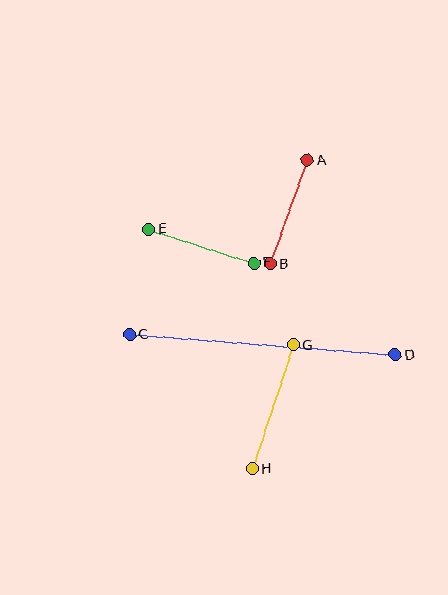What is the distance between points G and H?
The distance is approximately 131 pixels.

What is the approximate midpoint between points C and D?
The midpoint is at approximately (263, 345) pixels.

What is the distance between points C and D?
The distance is approximately 266 pixels.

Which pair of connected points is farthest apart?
Points C and D are farthest apart.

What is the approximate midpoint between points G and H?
The midpoint is at approximately (273, 407) pixels.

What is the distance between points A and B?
The distance is approximately 110 pixels.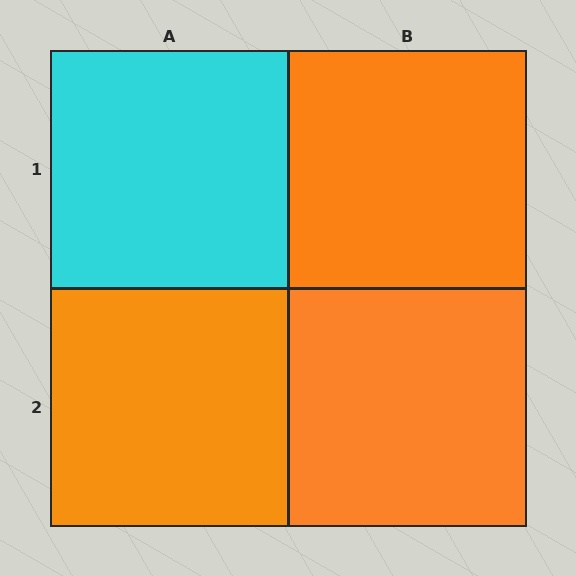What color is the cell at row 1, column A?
Cyan.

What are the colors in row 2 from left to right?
Orange, orange.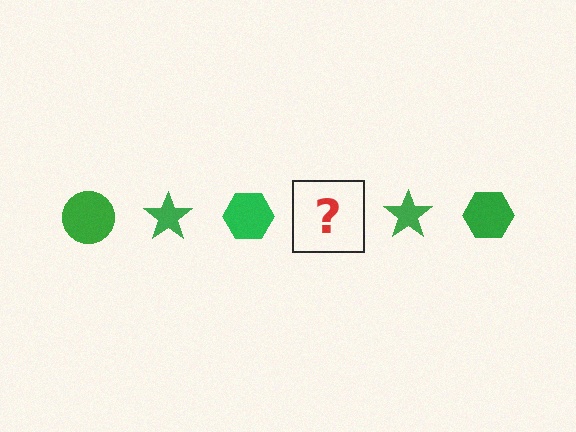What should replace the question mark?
The question mark should be replaced with a green circle.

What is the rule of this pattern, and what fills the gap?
The rule is that the pattern cycles through circle, star, hexagon shapes in green. The gap should be filled with a green circle.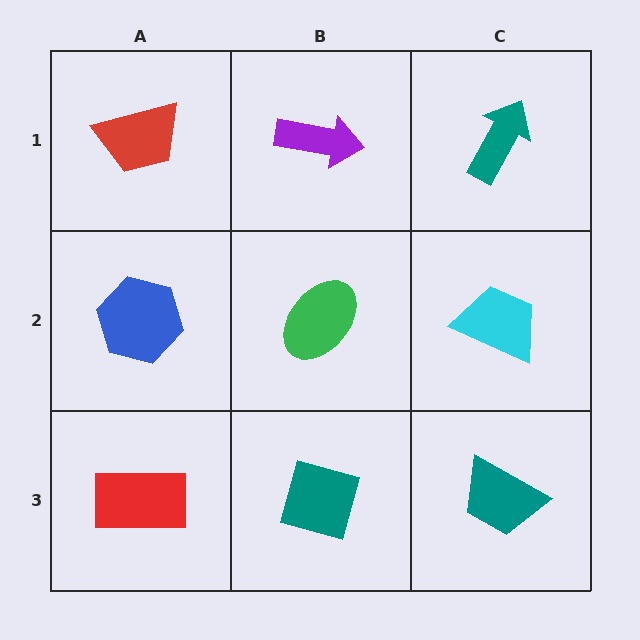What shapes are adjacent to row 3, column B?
A green ellipse (row 2, column B), a red rectangle (row 3, column A), a teal trapezoid (row 3, column C).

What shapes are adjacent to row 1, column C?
A cyan trapezoid (row 2, column C), a purple arrow (row 1, column B).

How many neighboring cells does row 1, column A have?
2.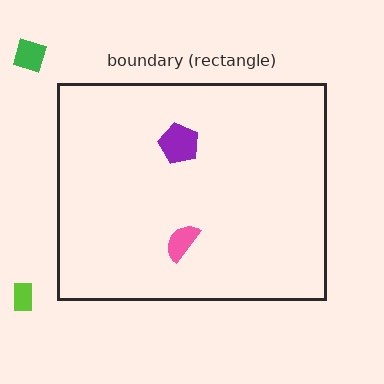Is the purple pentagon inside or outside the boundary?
Inside.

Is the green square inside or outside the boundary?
Outside.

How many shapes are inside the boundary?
2 inside, 2 outside.